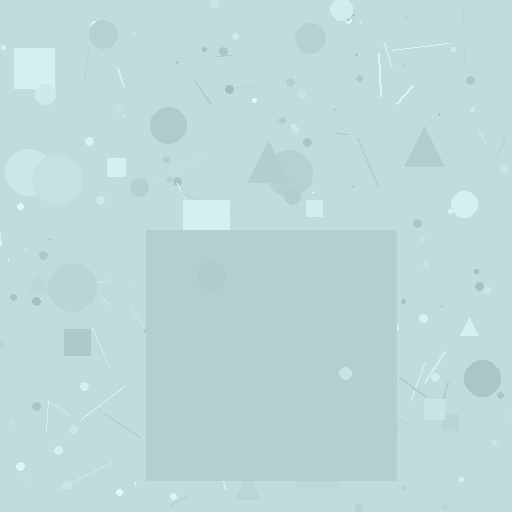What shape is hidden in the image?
A square is hidden in the image.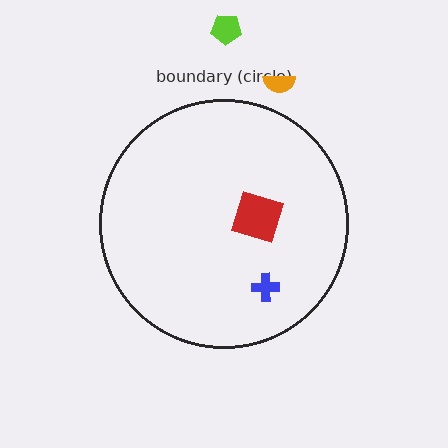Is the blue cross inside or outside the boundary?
Inside.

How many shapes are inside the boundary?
2 inside, 2 outside.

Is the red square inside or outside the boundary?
Inside.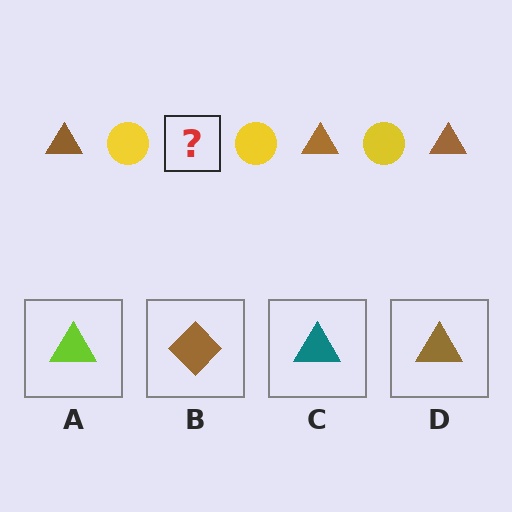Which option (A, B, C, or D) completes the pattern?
D.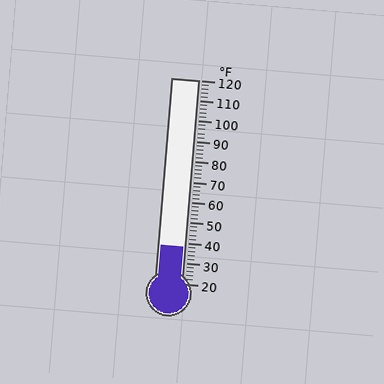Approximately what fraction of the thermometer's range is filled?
The thermometer is filled to approximately 20% of its range.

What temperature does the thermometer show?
The thermometer shows approximately 38°F.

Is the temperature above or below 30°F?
The temperature is above 30°F.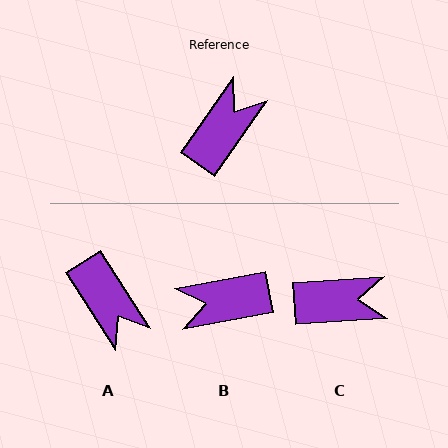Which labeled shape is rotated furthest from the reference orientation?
B, about 136 degrees away.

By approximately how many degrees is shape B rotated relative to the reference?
Approximately 136 degrees counter-clockwise.